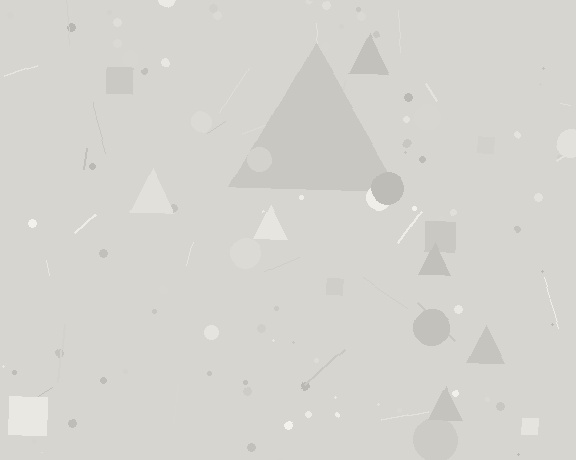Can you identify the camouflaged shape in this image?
The camouflaged shape is a triangle.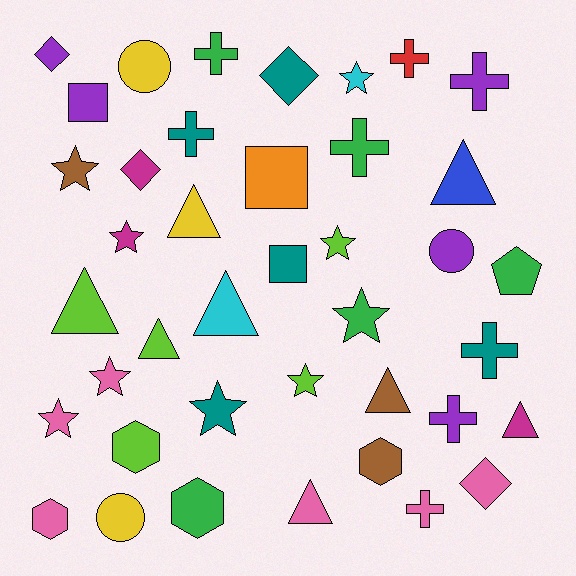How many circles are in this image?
There are 3 circles.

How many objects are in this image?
There are 40 objects.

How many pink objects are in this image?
There are 6 pink objects.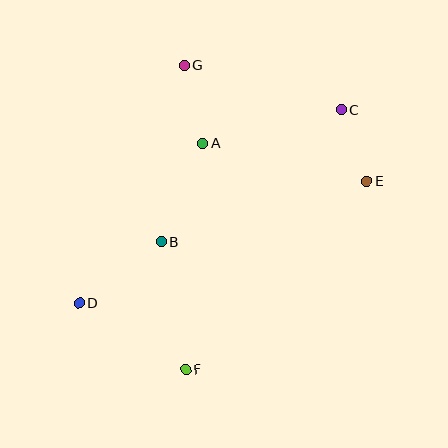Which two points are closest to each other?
Points C and E are closest to each other.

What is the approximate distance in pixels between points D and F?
The distance between D and F is approximately 125 pixels.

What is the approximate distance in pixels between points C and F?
The distance between C and F is approximately 303 pixels.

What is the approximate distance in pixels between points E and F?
The distance between E and F is approximately 261 pixels.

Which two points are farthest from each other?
Points C and D are farthest from each other.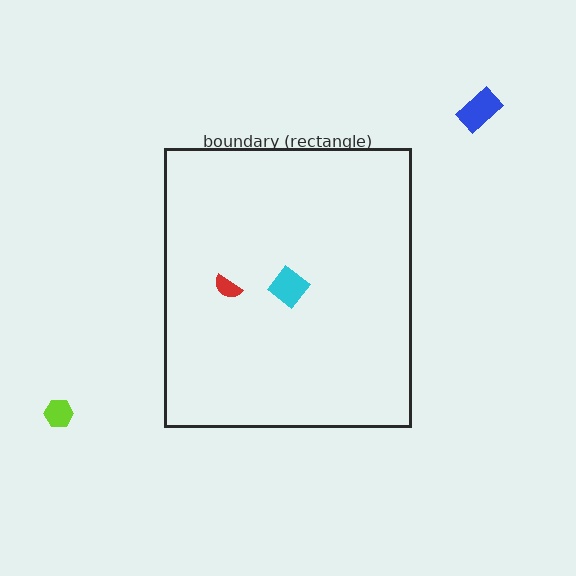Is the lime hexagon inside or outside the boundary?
Outside.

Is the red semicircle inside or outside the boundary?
Inside.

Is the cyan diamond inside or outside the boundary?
Inside.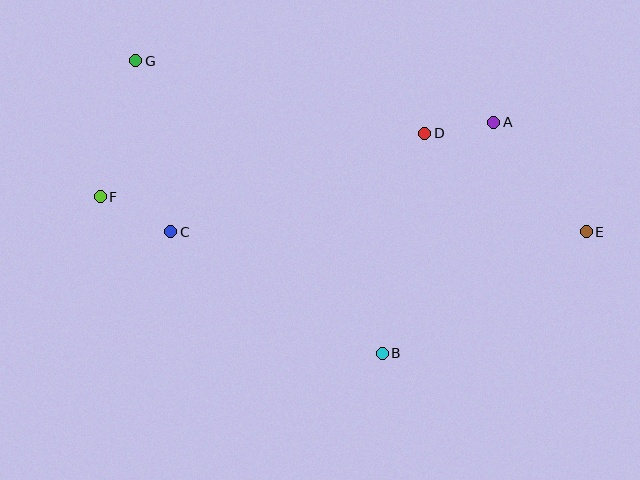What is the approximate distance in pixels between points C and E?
The distance between C and E is approximately 415 pixels.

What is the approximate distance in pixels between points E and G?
The distance between E and G is approximately 482 pixels.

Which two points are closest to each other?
Points A and D are closest to each other.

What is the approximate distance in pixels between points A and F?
The distance between A and F is approximately 400 pixels.